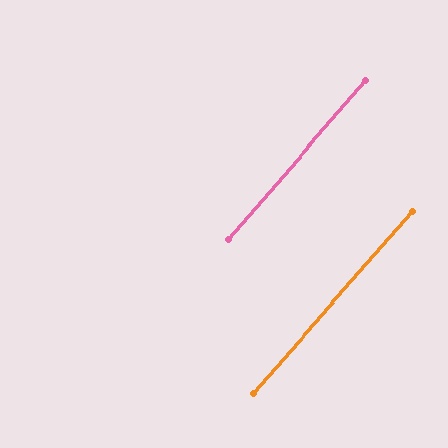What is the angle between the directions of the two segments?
Approximately 0 degrees.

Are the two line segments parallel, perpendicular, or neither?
Parallel — their directions differ by only 0.4°.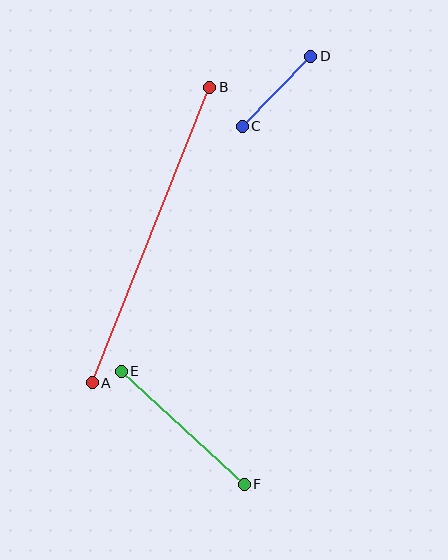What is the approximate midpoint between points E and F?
The midpoint is at approximately (183, 428) pixels.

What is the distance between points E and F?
The distance is approximately 167 pixels.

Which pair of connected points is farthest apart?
Points A and B are farthest apart.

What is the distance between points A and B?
The distance is approximately 318 pixels.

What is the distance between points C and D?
The distance is approximately 98 pixels.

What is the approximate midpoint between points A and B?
The midpoint is at approximately (151, 235) pixels.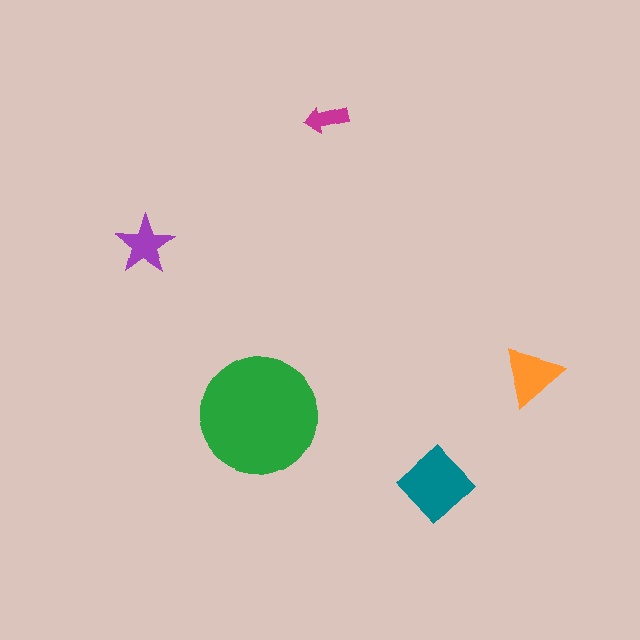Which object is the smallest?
The magenta arrow.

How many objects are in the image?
There are 5 objects in the image.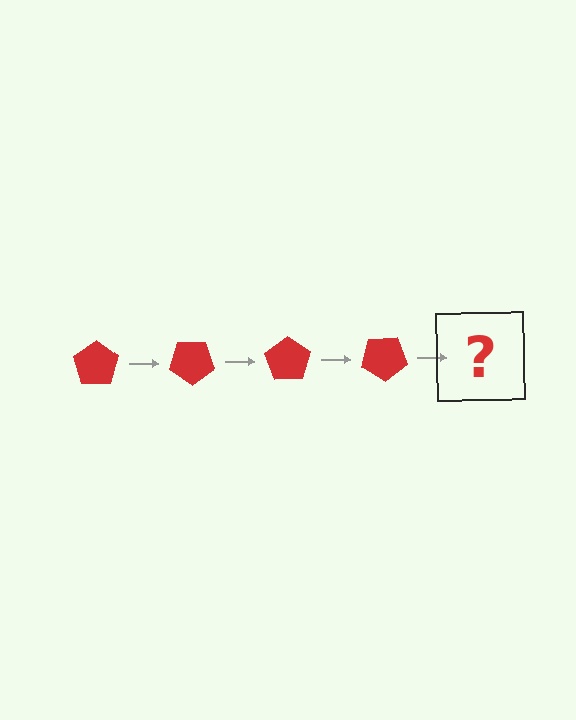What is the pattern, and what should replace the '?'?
The pattern is that the pentagon rotates 35 degrees each step. The '?' should be a red pentagon rotated 140 degrees.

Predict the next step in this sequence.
The next step is a red pentagon rotated 140 degrees.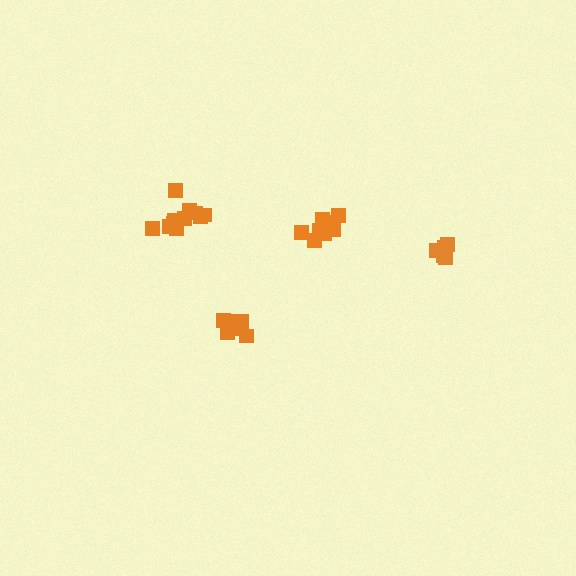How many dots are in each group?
Group 1: 6 dots, Group 2: 10 dots, Group 3: 11 dots, Group 4: 7 dots (34 total).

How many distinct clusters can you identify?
There are 4 distinct clusters.